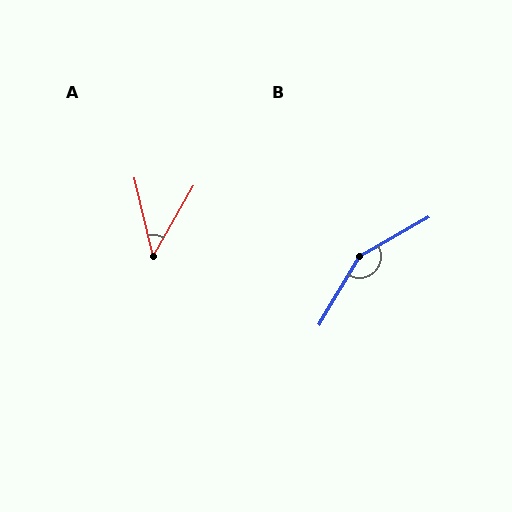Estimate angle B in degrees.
Approximately 150 degrees.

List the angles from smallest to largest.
A (43°), B (150°).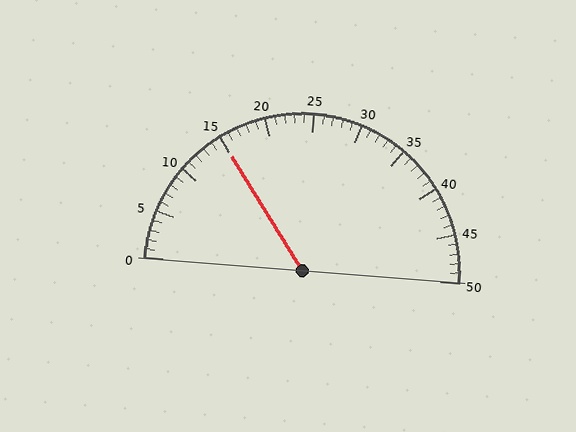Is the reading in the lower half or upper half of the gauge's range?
The reading is in the lower half of the range (0 to 50).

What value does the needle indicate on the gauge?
The needle indicates approximately 15.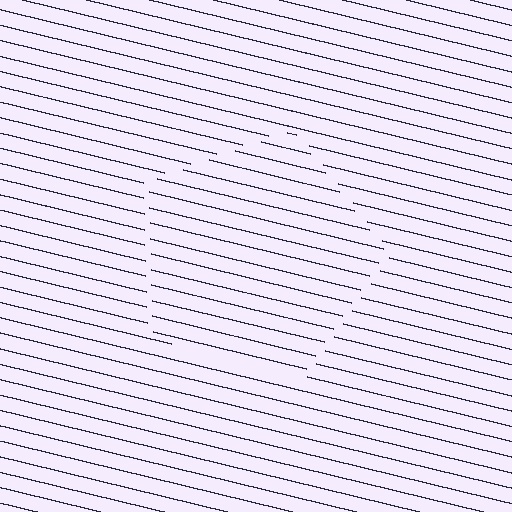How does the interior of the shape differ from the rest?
The interior of the shape contains the same grating, shifted by half a period — the contour is defined by the phase discontinuity where line-ends from the inner and outer gratings abut.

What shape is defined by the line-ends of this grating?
An illusory pentagon. The interior of the shape contains the same grating, shifted by half a period — the contour is defined by the phase discontinuity where line-ends from the inner and outer gratings abut.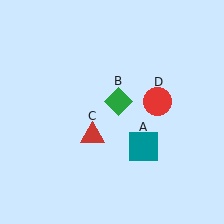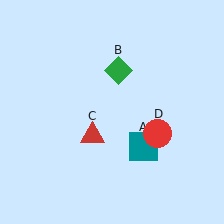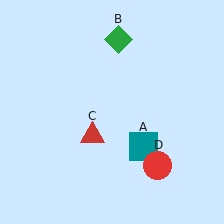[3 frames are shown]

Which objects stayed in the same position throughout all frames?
Teal square (object A) and red triangle (object C) remained stationary.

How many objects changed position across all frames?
2 objects changed position: green diamond (object B), red circle (object D).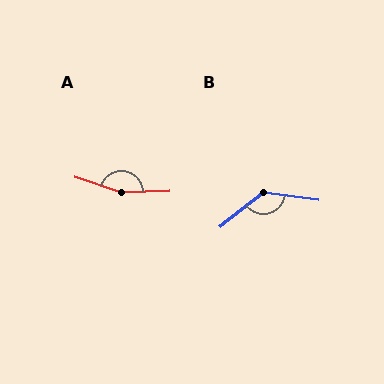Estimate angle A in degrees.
Approximately 161 degrees.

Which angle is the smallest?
B, at approximately 134 degrees.